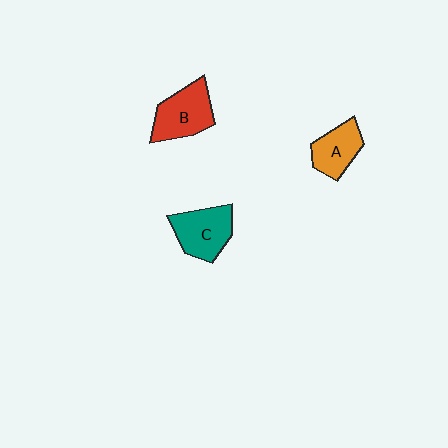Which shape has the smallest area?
Shape A (orange).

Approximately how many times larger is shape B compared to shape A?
Approximately 1.3 times.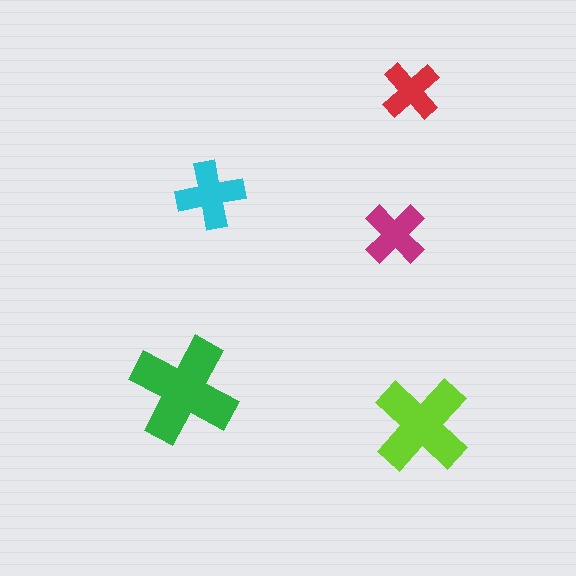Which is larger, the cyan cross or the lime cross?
The lime one.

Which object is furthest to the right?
The lime cross is rightmost.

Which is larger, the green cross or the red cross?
The green one.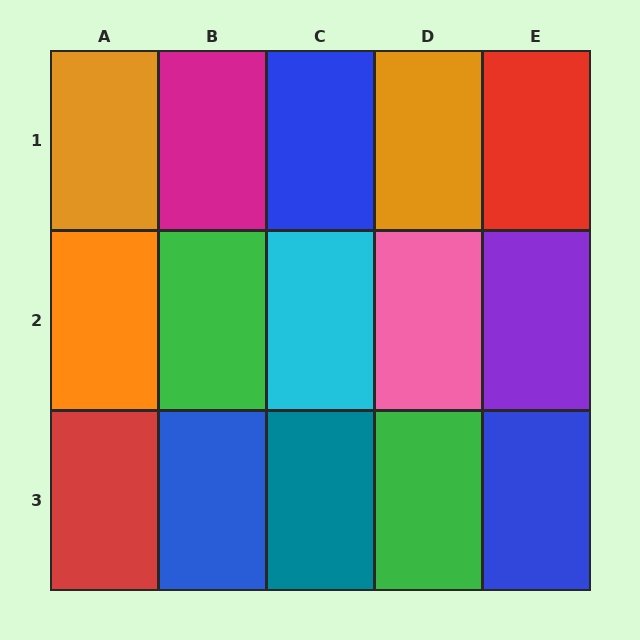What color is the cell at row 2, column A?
Orange.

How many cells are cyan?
1 cell is cyan.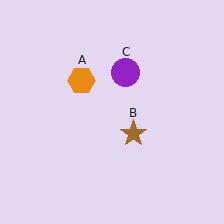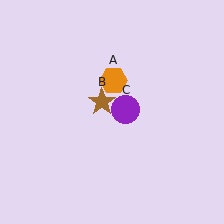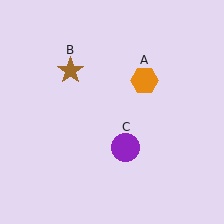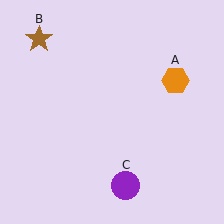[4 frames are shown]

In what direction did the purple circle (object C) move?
The purple circle (object C) moved down.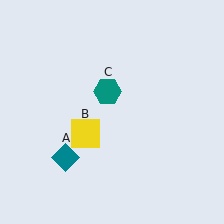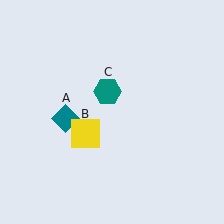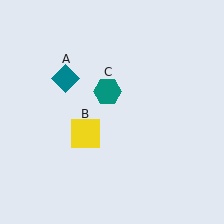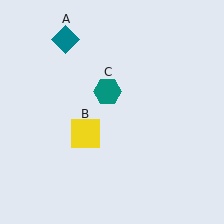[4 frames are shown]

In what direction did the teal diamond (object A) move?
The teal diamond (object A) moved up.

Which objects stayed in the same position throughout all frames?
Yellow square (object B) and teal hexagon (object C) remained stationary.